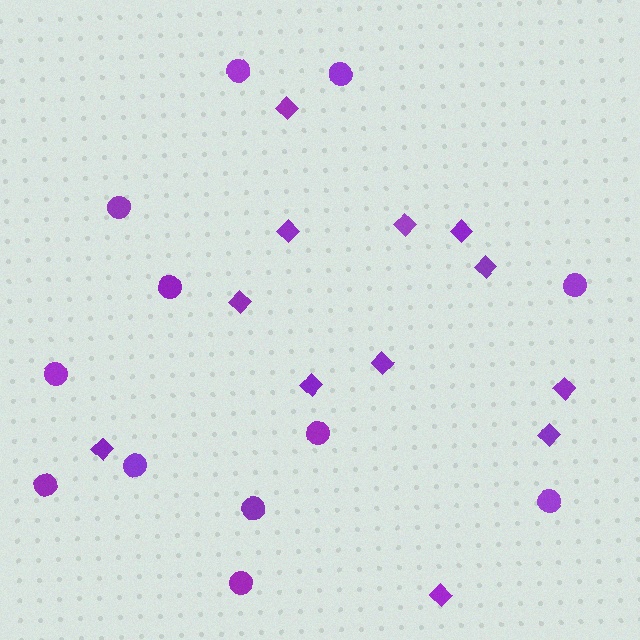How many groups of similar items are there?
There are 2 groups: one group of circles (12) and one group of diamonds (12).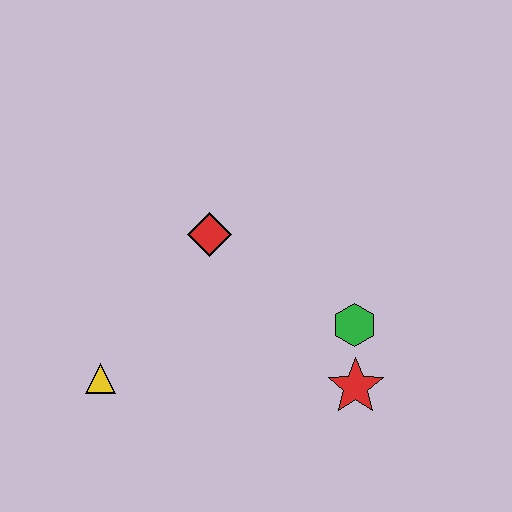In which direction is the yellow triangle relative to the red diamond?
The yellow triangle is below the red diamond.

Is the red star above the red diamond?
No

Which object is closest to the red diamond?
The green hexagon is closest to the red diamond.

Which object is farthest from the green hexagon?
The yellow triangle is farthest from the green hexagon.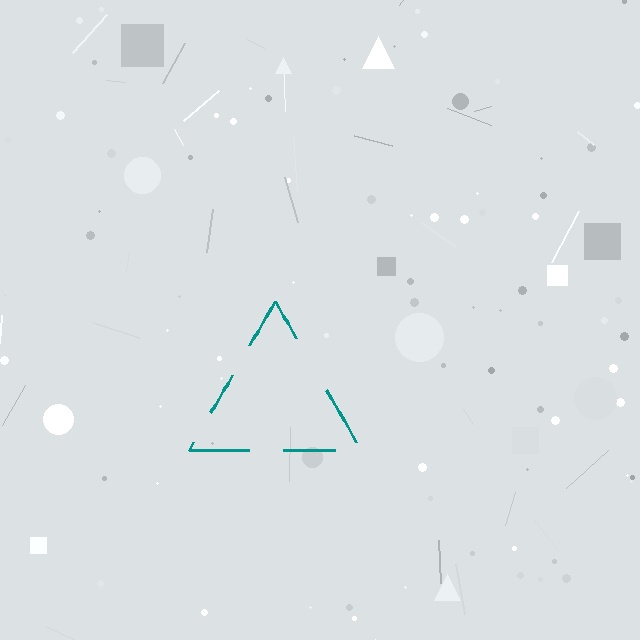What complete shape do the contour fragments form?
The contour fragments form a triangle.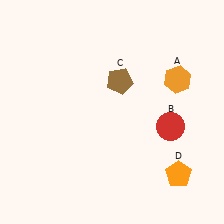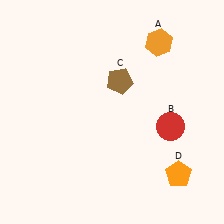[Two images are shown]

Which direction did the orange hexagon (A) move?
The orange hexagon (A) moved up.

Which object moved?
The orange hexagon (A) moved up.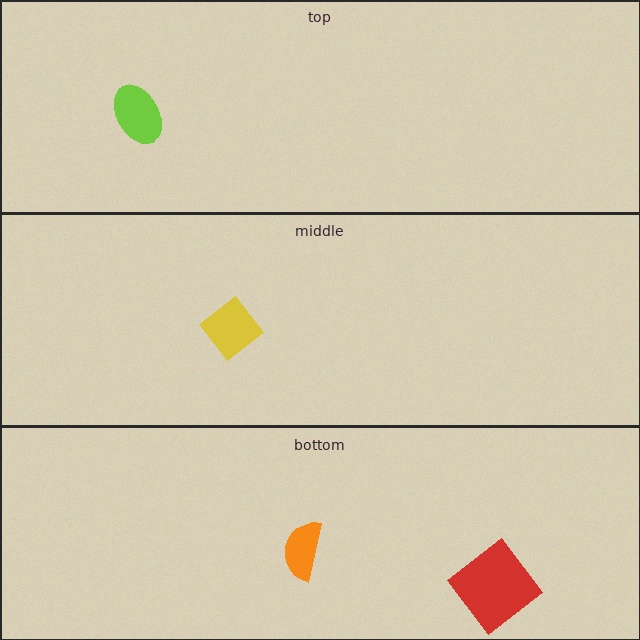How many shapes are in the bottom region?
2.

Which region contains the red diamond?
The bottom region.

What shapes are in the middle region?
The yellow diamond.